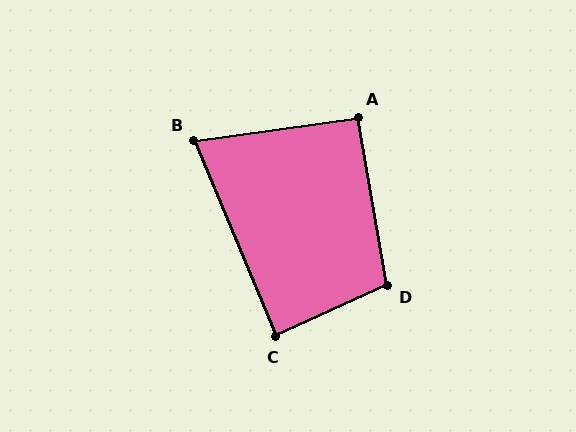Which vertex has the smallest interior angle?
B, at approximately 75 degrees.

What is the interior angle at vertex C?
Approximately 88 degrees (approximately right).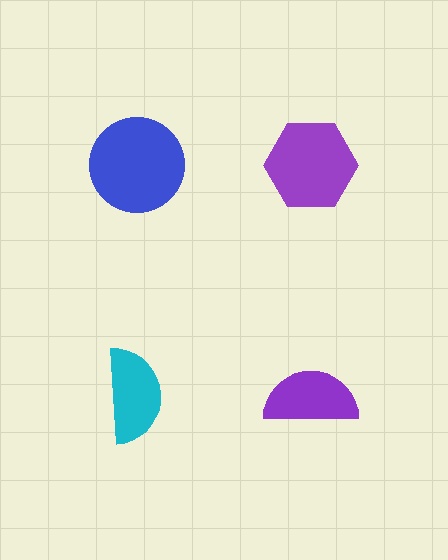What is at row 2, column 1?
A cyan semicircle.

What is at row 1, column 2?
A purple hexagon.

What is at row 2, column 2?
A purple semicircle.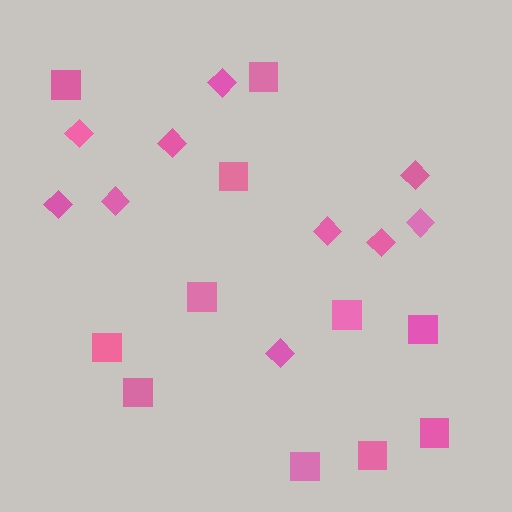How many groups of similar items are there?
There are 2 groups: one group of diamonds (10) and one group of squares (11).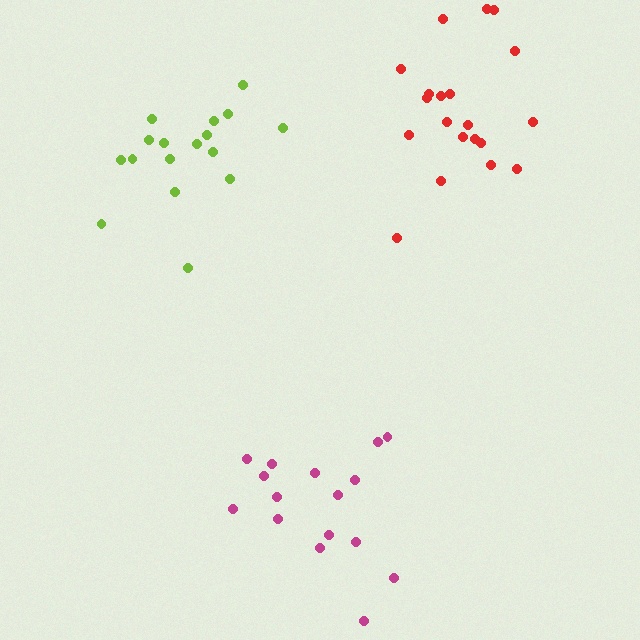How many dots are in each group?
Group 1: 20 dots, Group 2: 16 dots, Group 3: 17 dots (53 total).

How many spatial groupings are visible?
There are 3 spatial groupings.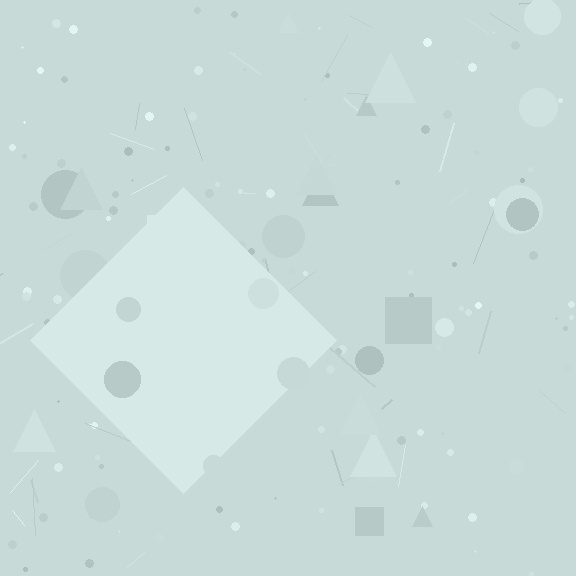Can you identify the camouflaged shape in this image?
The camouflaged shape is a diamond.